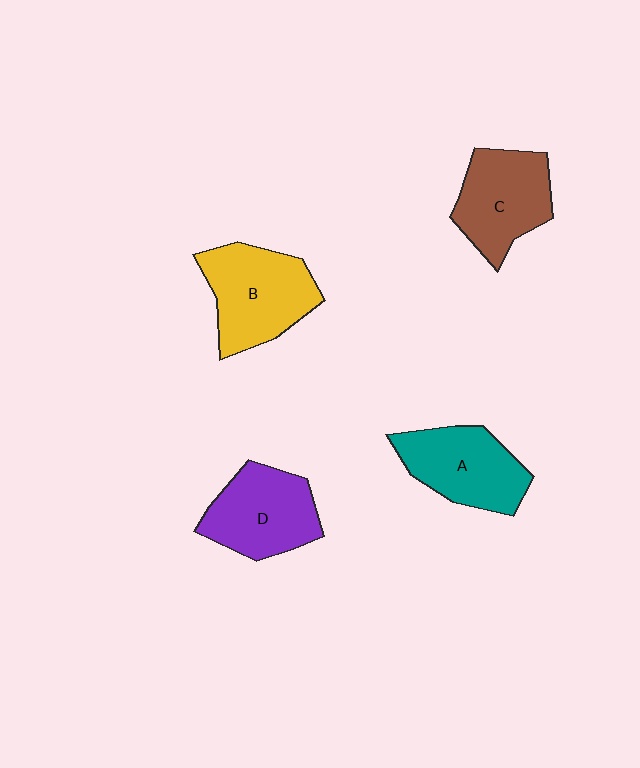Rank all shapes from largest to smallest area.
From largest to smallest: B (yellow), D (purple), C (brown), A (teal).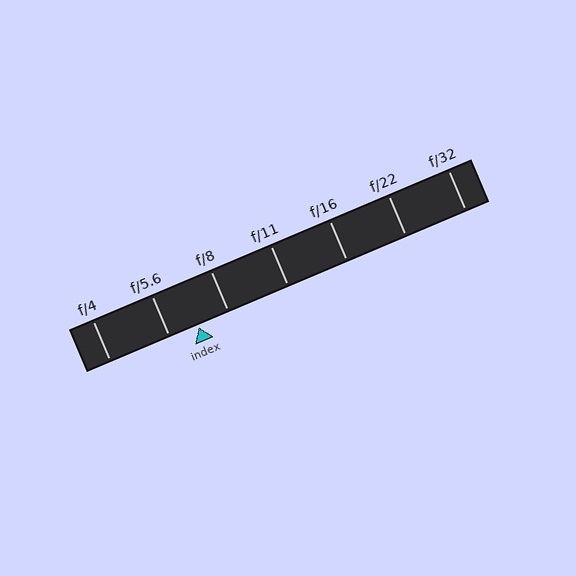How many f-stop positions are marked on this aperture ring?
There are 7 f-stop positions marked.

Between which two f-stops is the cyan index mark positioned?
The index mark is between f/5.6 and f/8.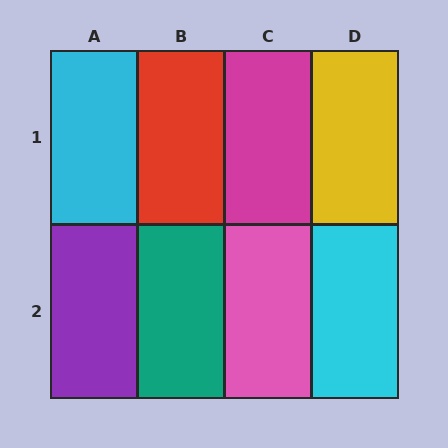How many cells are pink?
1 cell is pink.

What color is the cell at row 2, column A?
Purple.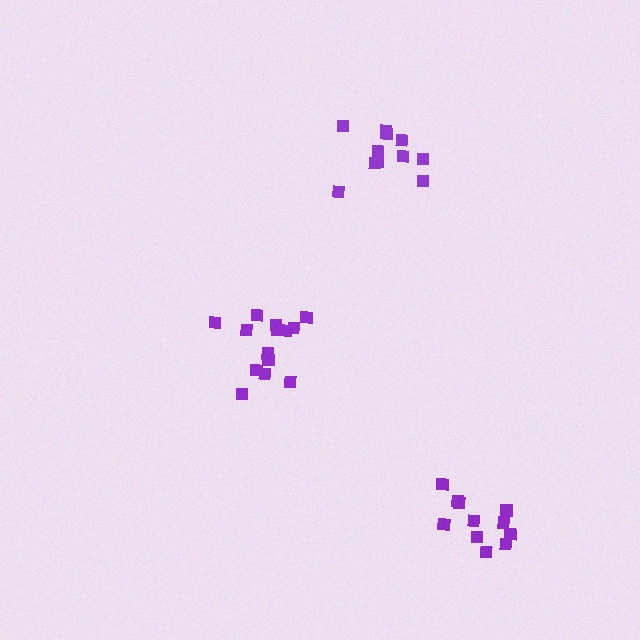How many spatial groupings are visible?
There are 3 spatial groupings.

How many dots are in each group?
Group 1: 14 dots, Group 2: 11 dots, Group 3: 12 dots (37 total).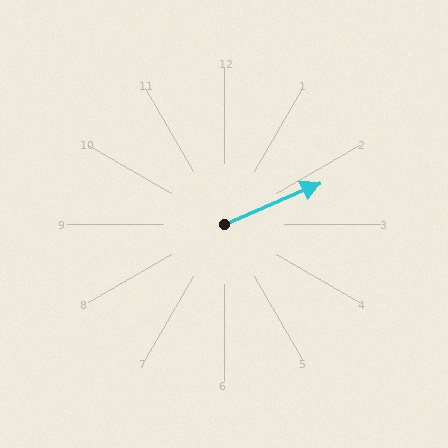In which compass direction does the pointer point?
Northeast.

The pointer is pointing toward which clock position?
Roughly 2 o'clock.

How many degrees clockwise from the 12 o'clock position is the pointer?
Approximately 67 degrees.